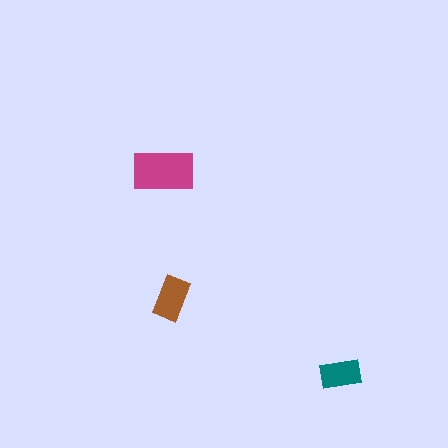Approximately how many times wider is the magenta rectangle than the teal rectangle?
About 1.5 times wider.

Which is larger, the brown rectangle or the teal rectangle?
The brown one.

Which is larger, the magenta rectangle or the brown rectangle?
The magenta one.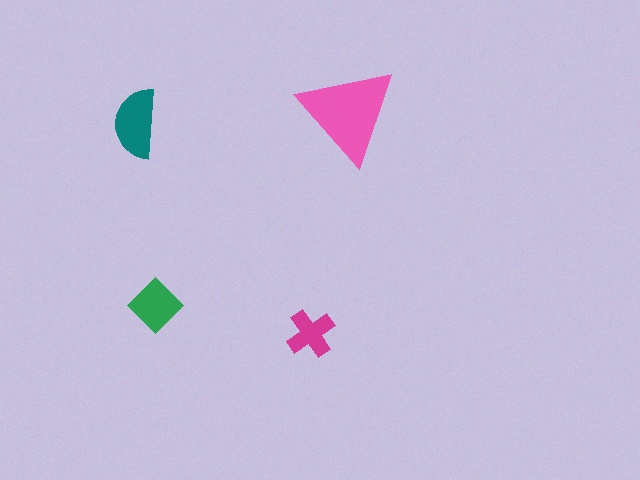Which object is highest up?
The pink triangle is topmost.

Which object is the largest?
The pink triangle.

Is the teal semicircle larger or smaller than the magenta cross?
Larger.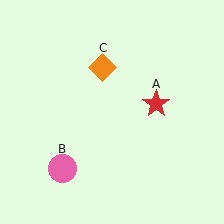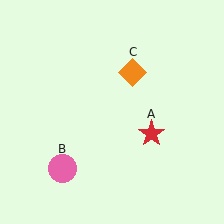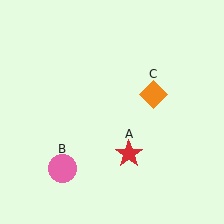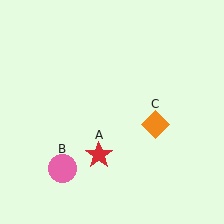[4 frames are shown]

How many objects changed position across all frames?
2 objects changed position: red star (object A), orange diamond (object C).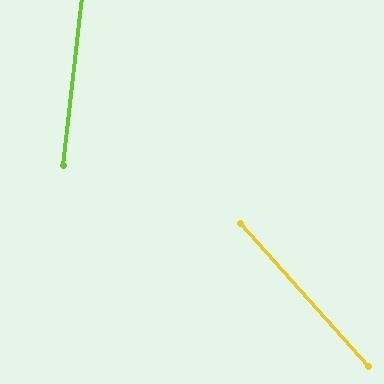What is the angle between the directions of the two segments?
Approximately 49 degrees.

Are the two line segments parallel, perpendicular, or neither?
Neither parallel nor perpendicular — they differ by about 49°.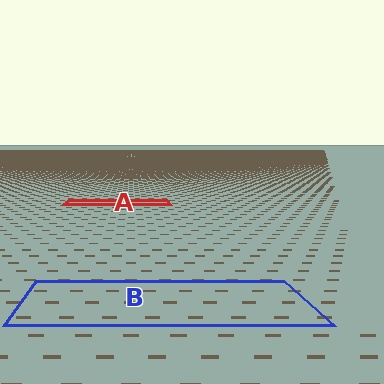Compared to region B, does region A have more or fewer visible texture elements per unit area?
Region A has more texture elements per unit area — they are packed more densely because it is farther away.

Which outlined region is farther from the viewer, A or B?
Region A is farther from the viewer — the texture elements inside it appear smaller and more densely packed.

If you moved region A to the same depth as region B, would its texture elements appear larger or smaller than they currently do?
They would appear larger. At a closer depth, the same texture elements are projected at a bigger on-screen size.